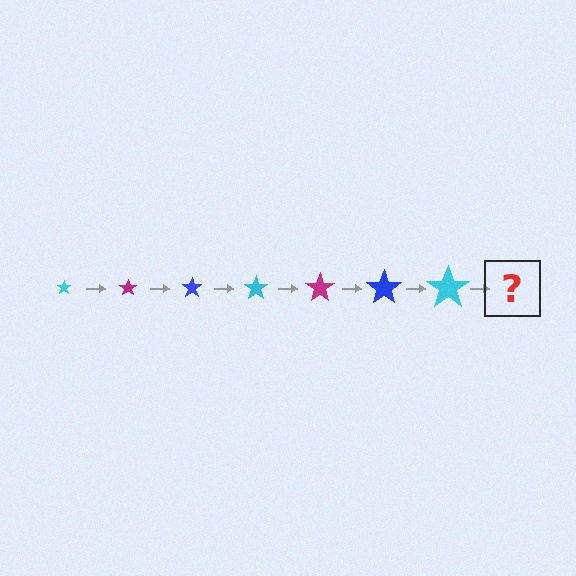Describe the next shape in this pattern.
It should be a magenta star, larger than the previous one.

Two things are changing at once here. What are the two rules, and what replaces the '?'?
The two rules are that the star grows larger each step and the color cycles through cyan, magenta, and blue. The '?' should be a magenta star, larger than the previous one.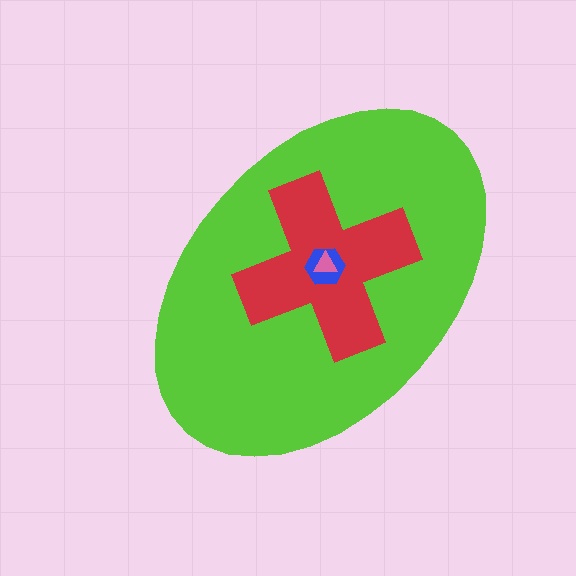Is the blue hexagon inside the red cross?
Yes.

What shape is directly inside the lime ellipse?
The red cross.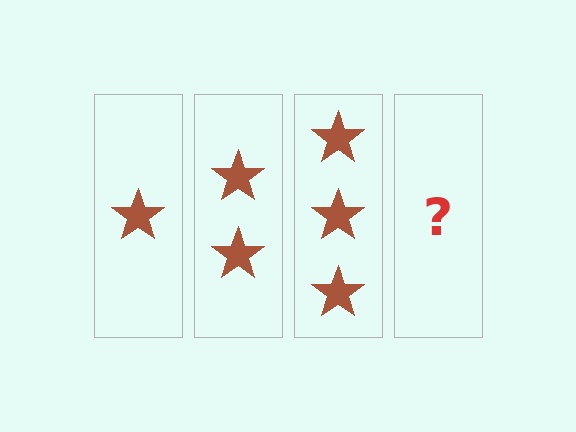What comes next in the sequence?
The next element should be 4 stars.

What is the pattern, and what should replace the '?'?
The pattern is that each step adds one more star. The '?' should be 4 stars.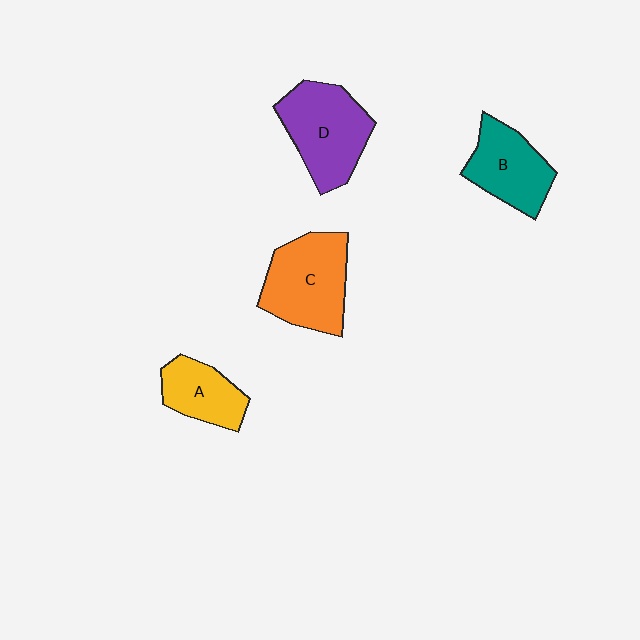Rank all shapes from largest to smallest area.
From largest to smallest: C (orange), D (purple), B (teal), A (yellow).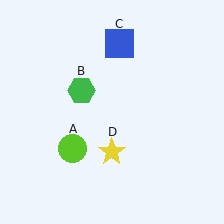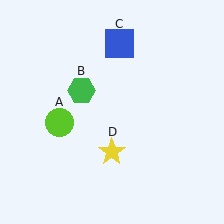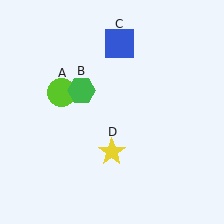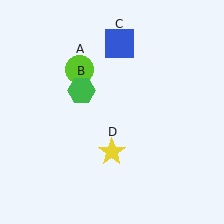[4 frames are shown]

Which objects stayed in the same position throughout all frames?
Green hexagon (object B) and blue square (object C) and yellow star (object D) remained stationary.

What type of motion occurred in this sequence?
The lime circle (object A) rotated clockwise around the center of the scene.